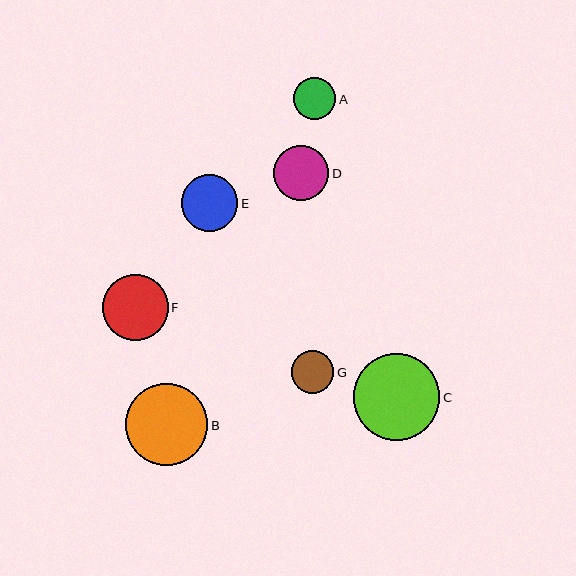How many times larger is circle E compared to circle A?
Circle E is approximately 1.4 times the size of circle A.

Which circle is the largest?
Circle C is the largest with a size of approximately 87 pixels.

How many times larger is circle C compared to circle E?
Circle C is approximately 1.5 times the size of circle E.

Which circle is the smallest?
Circle A is the smallest with a size of approximately 42 pixels.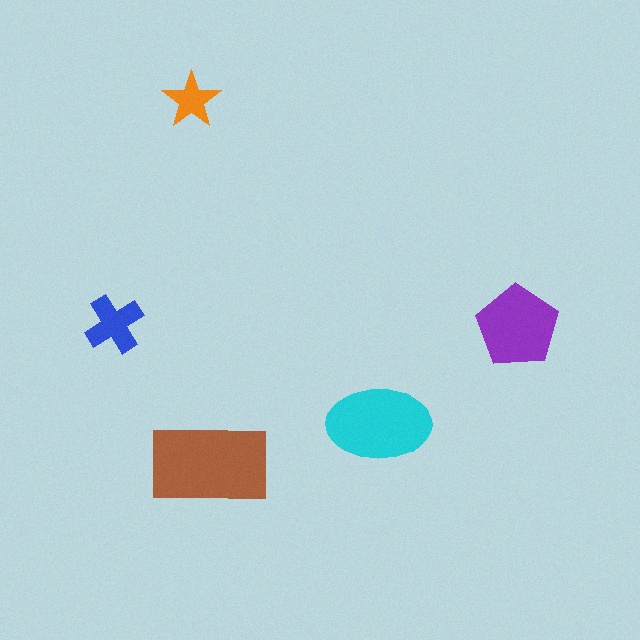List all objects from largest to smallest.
The brown rectangle, the cyan ellipse, the purple pentagon, the blue cross, the orange star.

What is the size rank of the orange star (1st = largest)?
5th.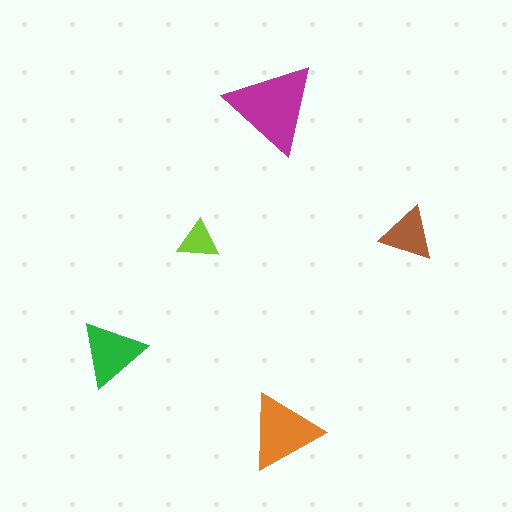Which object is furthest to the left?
The green triangle is leftmost.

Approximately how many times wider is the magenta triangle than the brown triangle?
About 1.5 times wider.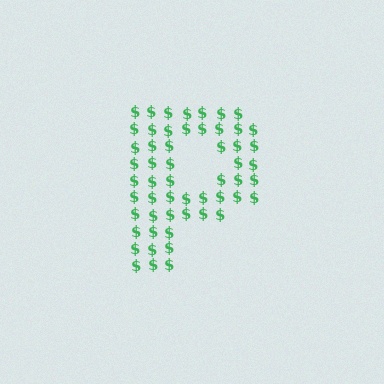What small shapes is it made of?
It is made of small dollar signs.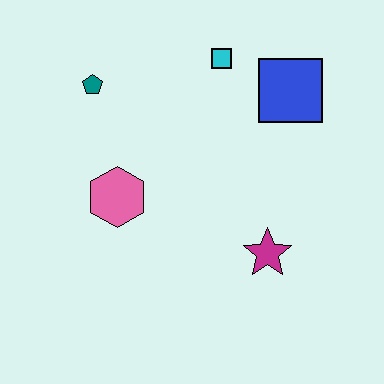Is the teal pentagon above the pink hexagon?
Yes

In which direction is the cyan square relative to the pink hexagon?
The cyan square is above the pink hexagon.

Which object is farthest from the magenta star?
The teal pentagon is farthest from the magenta star.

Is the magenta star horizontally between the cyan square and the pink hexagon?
No